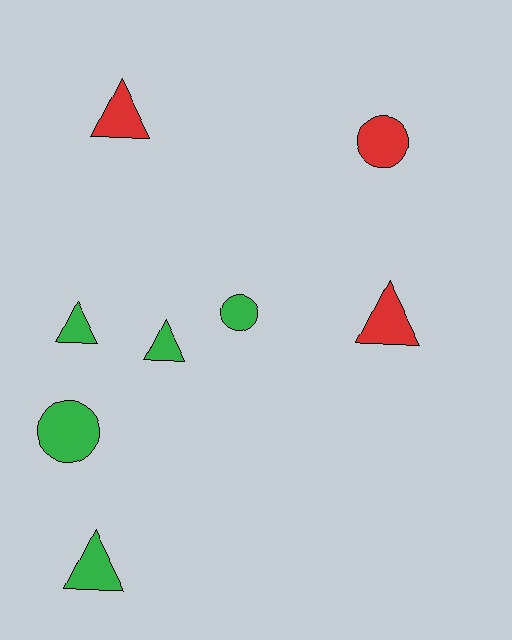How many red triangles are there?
There are 2 red triangles.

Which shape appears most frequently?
Triangle, with 5 objects.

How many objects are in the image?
There are 8 objects.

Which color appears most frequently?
Green, with 5 objects.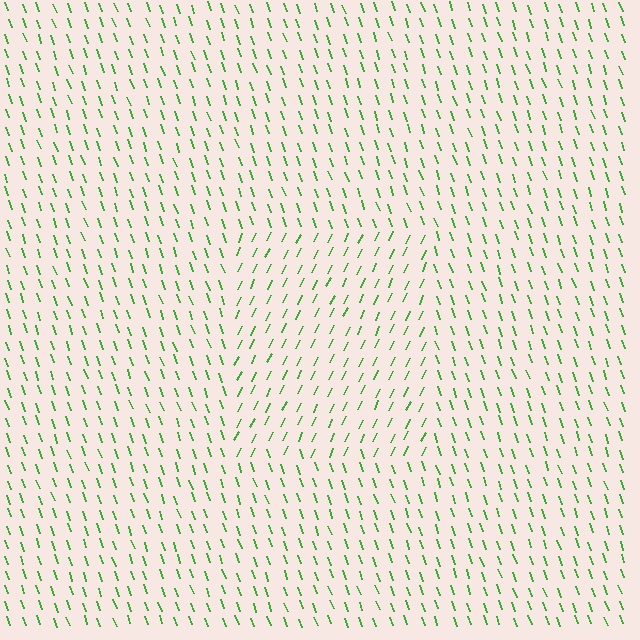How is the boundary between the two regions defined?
The boundary is defined purely by a change in line orientation (approximately 45 degrees difference). All lines are the same color and thickness.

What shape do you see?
I see a rectangle.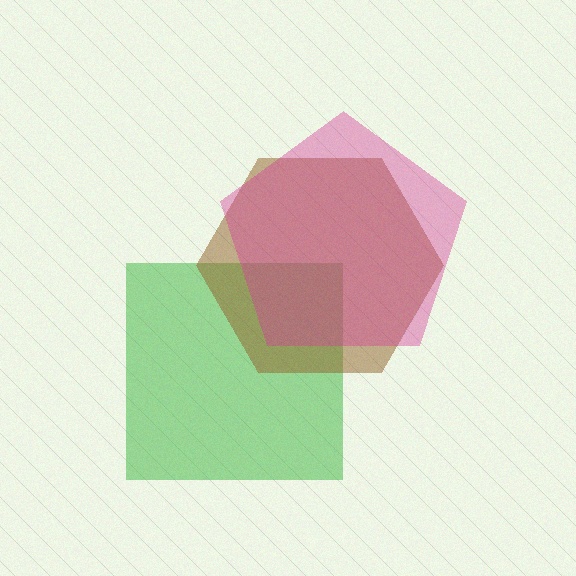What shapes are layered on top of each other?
The layered shapes are: a green square, a brown hexagon, a magenta pentagon.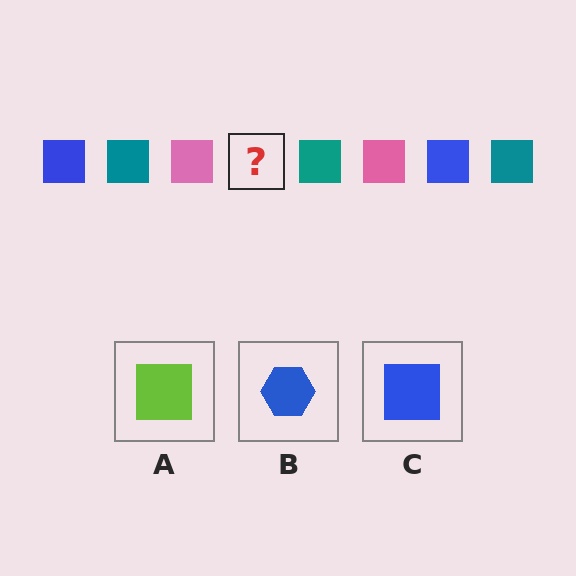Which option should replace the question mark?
Option C.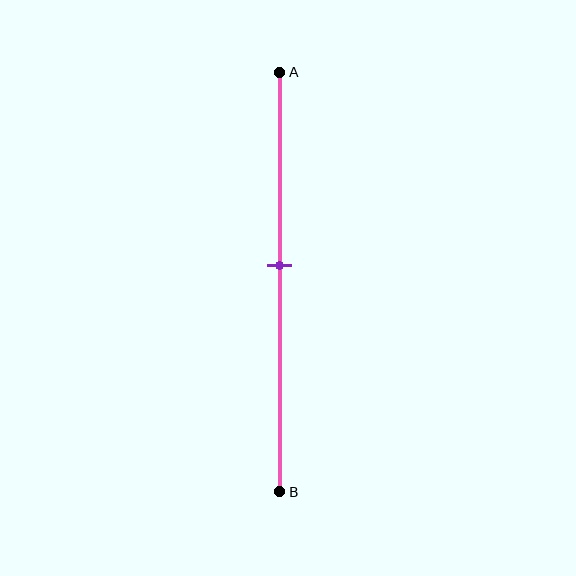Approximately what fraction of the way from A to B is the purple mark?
The purple mark is approximately 45% of the way from A to B.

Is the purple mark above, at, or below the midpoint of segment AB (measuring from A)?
The purple mark is above the midpoint of segment AB.